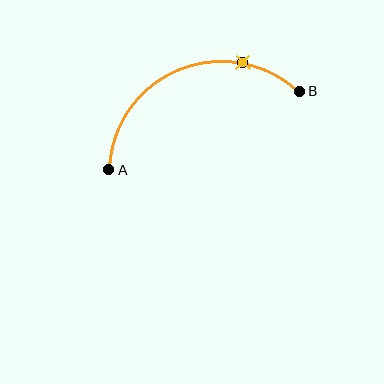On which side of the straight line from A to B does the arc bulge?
The arc bulges above the straight line connecting A and B.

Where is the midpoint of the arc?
The arc midpoint is the point on the curve farthest from the straight line joining A and B. It sits above that line.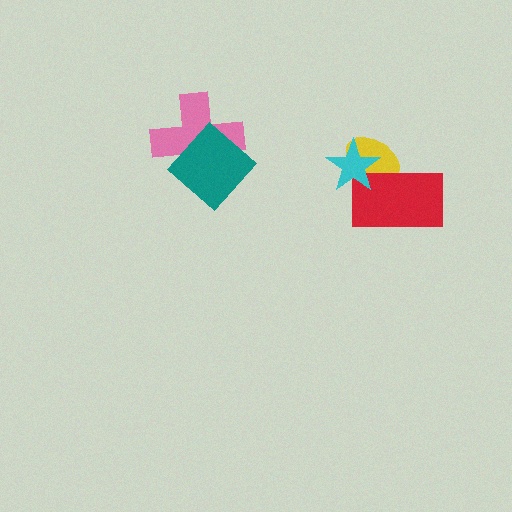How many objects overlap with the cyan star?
2 objects overlap with the cyan star.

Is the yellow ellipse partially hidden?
Yes, it is partially covered by another shape.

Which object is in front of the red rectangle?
The cyan star is in front of the red rectangle.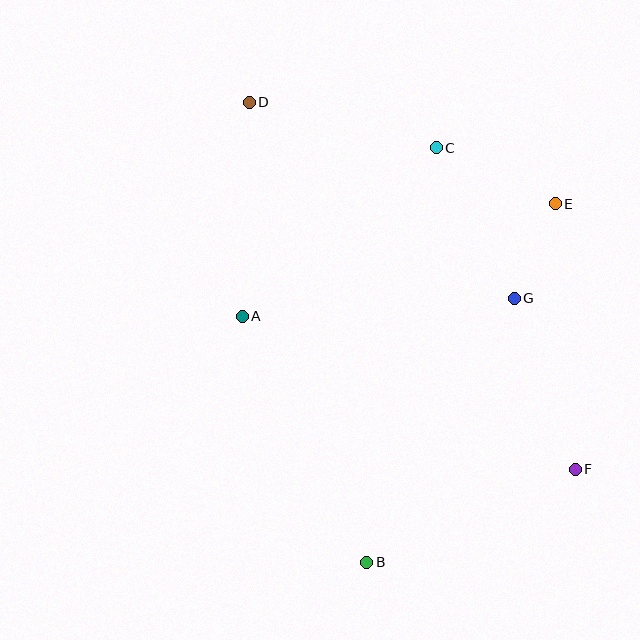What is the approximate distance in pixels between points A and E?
The distance between A and E is approximately 333 pixels.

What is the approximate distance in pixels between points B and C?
The distance between B and C is approximately 420 pixels.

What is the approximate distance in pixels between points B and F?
The distance between B and F is approximately 228 pixels.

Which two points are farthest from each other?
Points D and F are farthest from each other.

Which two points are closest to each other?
Points E and G are closest to each other.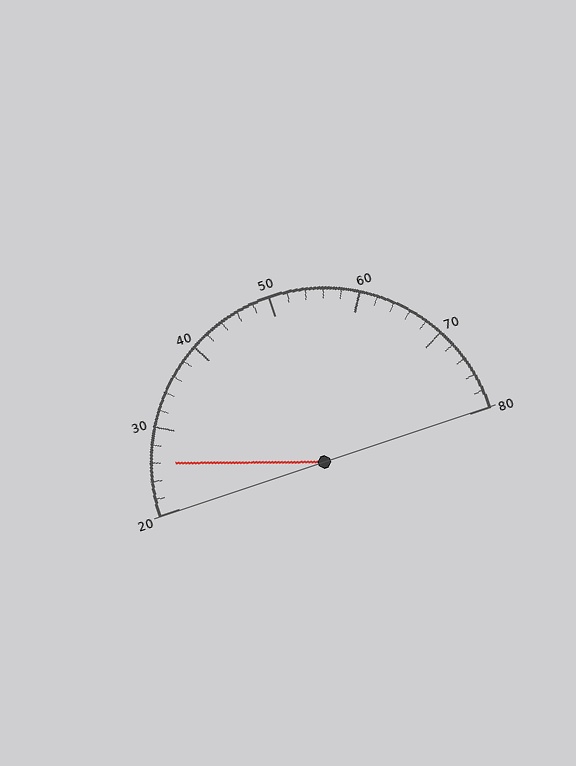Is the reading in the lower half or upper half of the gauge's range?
The reading is in the lower half of the range (20 to 80).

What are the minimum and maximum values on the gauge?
The gauge ranges from 20 to 80.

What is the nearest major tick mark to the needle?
The nearest major tick mark is 30.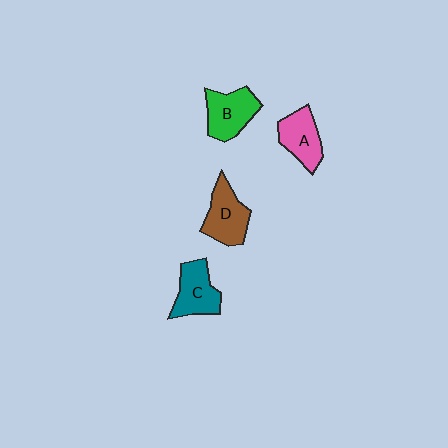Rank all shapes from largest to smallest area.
From largest to smallest: D (brown), B (green), C (teal), A (pink).